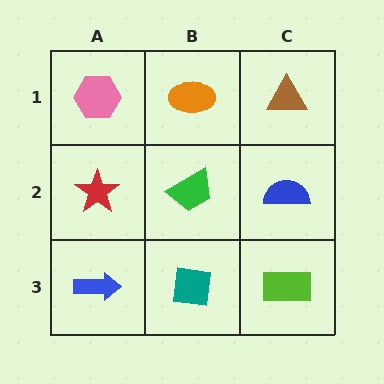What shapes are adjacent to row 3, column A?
A red star (row 2, column A), a teal square (row 3, column B).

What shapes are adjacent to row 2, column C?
A brown triangle (row 1, column C), a lime rectangle (row 3, column C), a green trapezoid (row 2, column B).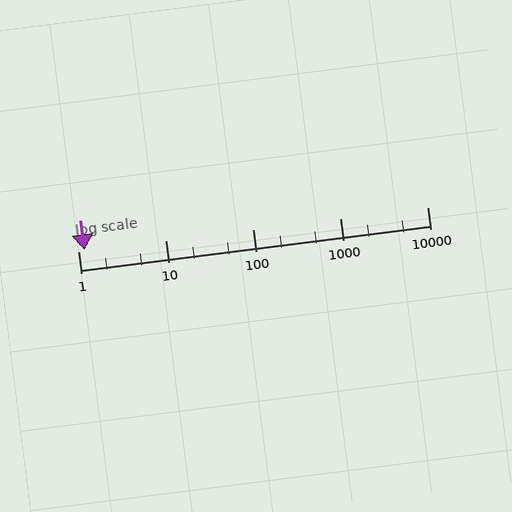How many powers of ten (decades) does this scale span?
The scale spans 4 decades, from 1 to 10000.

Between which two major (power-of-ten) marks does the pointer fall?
The pointer is between 1 and 10.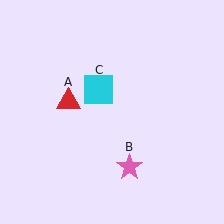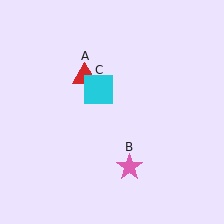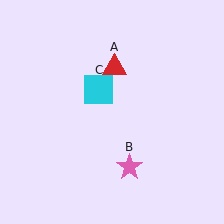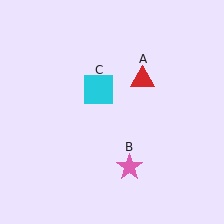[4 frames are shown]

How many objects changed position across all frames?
1 object changed position: red triangle (object A).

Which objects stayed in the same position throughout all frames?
Pink star (object B) and cyan square (object C) remained stationary.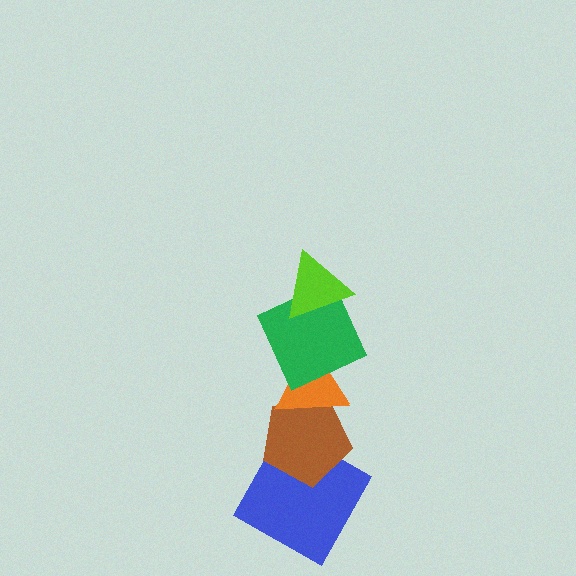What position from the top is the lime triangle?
The lime triangle is 1st from the top.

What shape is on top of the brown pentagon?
The orange triangle is on top of the brown pentagon.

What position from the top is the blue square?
The blue square is 5th from the top.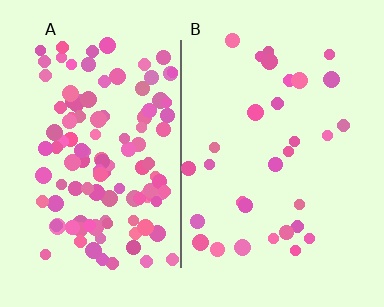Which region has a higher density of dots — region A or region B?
A (the left).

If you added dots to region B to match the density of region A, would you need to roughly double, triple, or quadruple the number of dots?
Approximately quadruple.